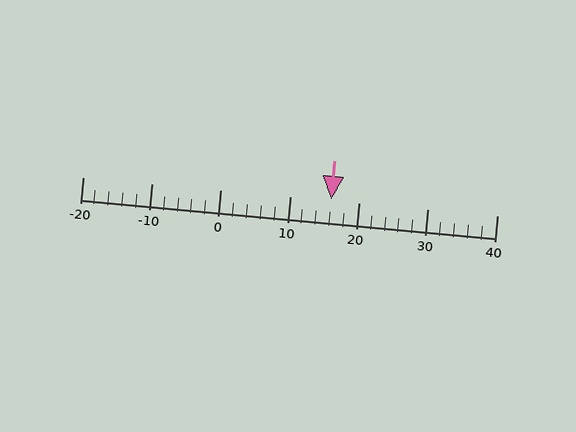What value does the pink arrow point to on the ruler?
The pink arrow points to approximately 16.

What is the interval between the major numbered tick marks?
The major tick marks are spaced 10 units apart.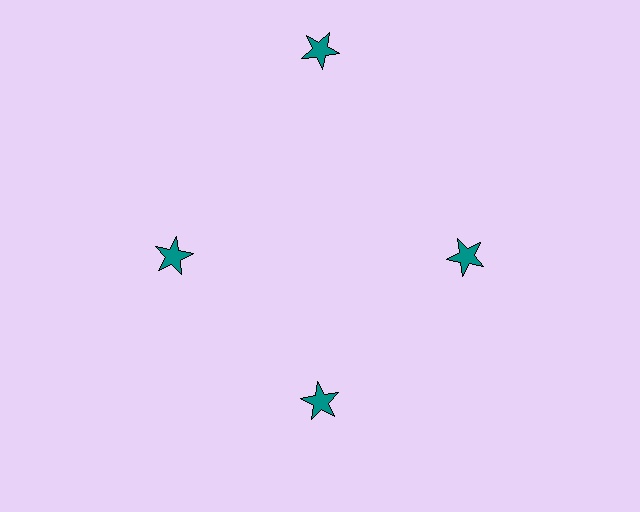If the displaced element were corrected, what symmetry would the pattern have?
It would have 4-fold rotational symmetry — the pattern would map onto itself every 90 degrees.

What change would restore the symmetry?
The symmetry would be restored by moving it inward, back onto the ring so that all 4 stars sit at equal angles and equal distance from the center.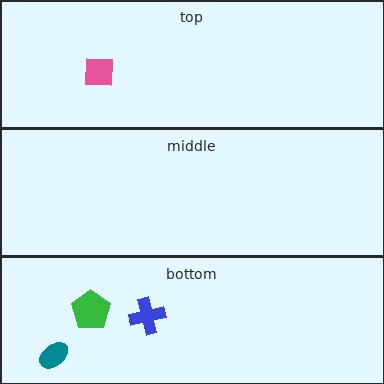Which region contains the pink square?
The top region.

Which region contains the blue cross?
The bottom region.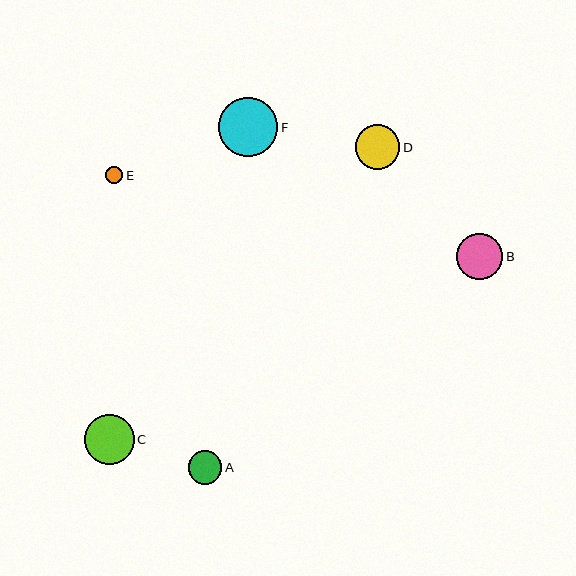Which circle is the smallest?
Circle E is the smallest with a size of approximately 17 pixels.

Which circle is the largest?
Circle F is the largest with a size of approximately 59 pixels.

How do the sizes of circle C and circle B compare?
Circle C and circle B are approximately the same size.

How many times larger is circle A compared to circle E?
Circle A is approximately 2.0 times the size of circle E.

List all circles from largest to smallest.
From largest to smallest: F, C, B, D, A, E.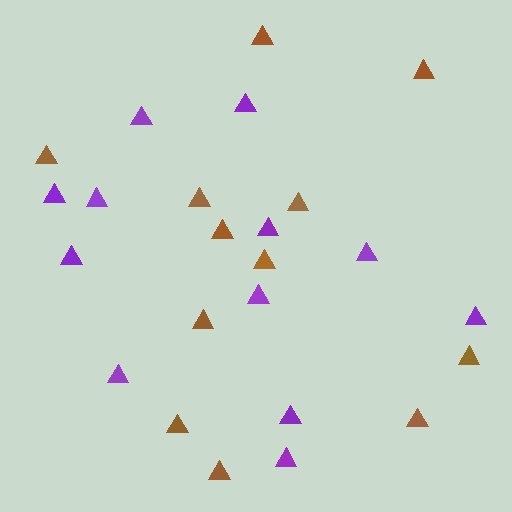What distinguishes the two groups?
There are 2 groups: one group of brown triangles (12) and one group of purple triangles (12).